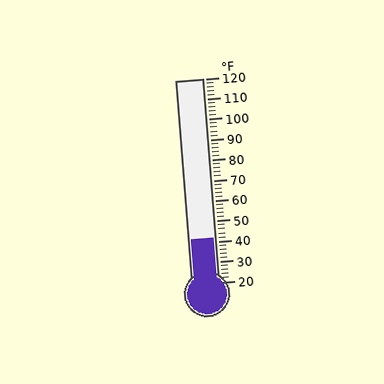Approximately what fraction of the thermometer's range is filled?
The thermometer is filled to approximately 20% of its range.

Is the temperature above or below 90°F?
The temperature is below 90°F.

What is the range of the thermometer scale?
The thermometer scale ranges from 20°F to 120°F.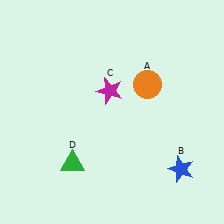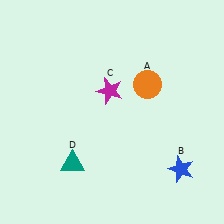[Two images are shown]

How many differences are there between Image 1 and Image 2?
There is 1 difference between the two images.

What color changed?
The triangle (D) changed from green in Image 1 to teal in Image 2.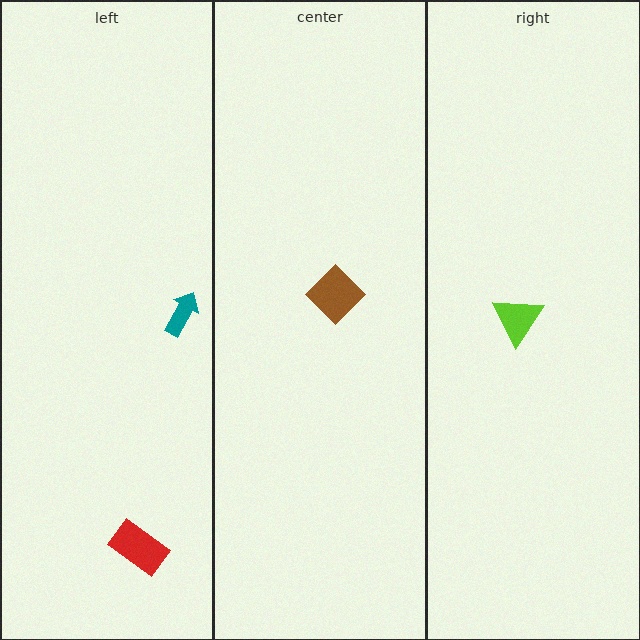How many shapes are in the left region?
2.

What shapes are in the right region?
The lime triangle.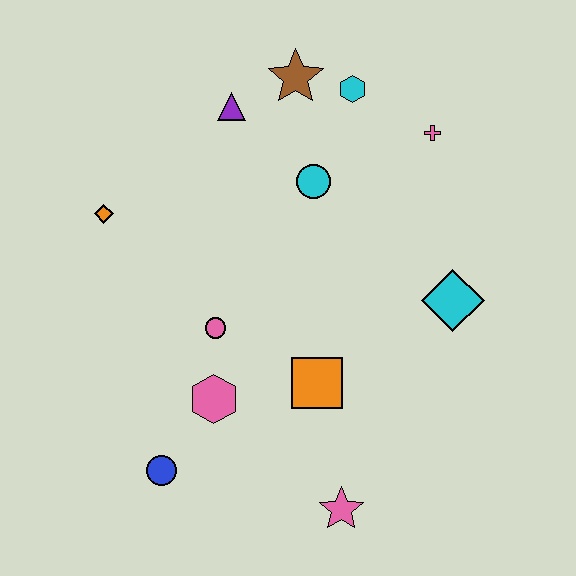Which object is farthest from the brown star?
The pink star is farthest from the brown star.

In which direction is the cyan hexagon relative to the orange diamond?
The cyan hexagon is to the right of the orange diamond.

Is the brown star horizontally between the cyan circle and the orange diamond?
Yes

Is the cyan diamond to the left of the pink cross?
No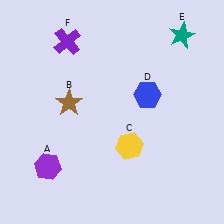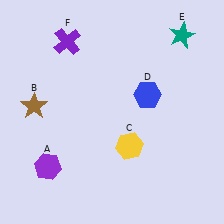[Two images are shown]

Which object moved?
The brown star (B) moved left.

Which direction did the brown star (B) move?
The brown star (B) moved left.